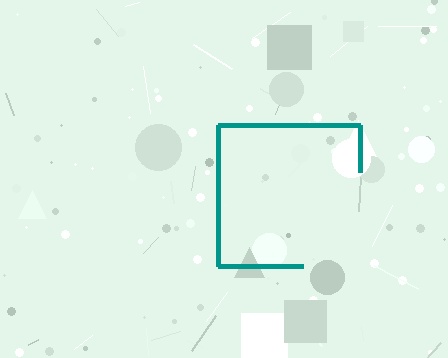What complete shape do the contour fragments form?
The contour fragments form a square.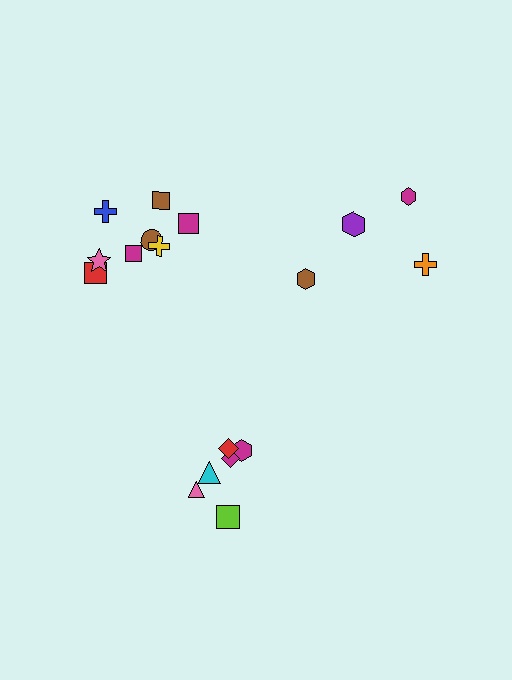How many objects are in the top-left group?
There are 8 objects.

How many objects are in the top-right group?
There are 4 objects.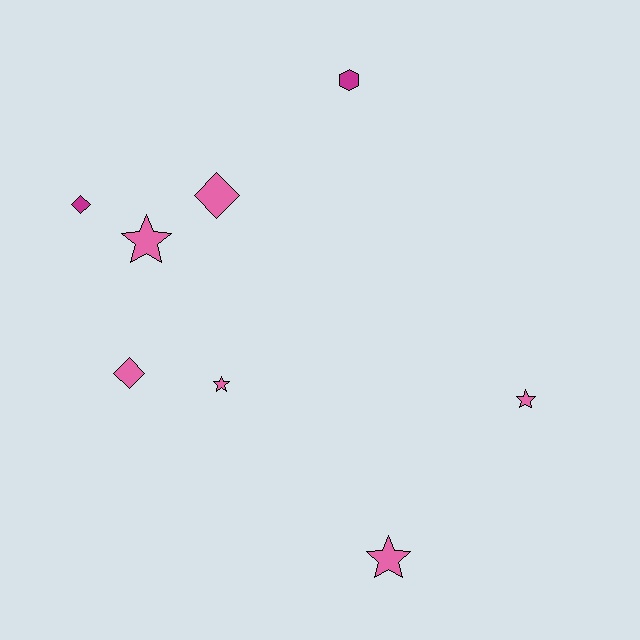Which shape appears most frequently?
Star, with 4 objects.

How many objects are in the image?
There are 8 objects.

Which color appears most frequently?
Pink, with 6 objects.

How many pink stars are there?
There are 4 pink stars.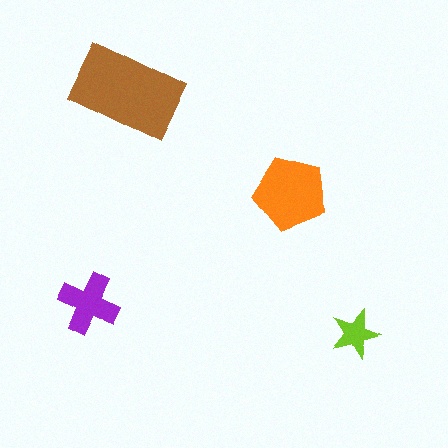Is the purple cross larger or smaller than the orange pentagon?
Smaller.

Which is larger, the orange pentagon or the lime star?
The orange pentagon.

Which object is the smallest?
The lime star.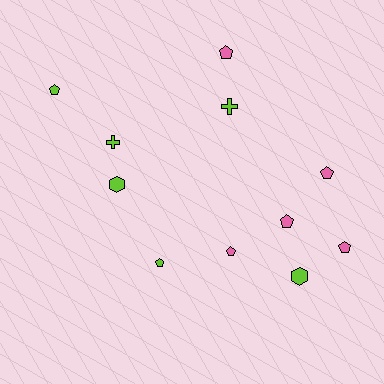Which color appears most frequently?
Lime, with 6 objects.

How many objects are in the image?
There are 11 objects.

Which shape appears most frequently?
Pentagon, with 7 objects.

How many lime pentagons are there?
There are 2 lime pentagons.